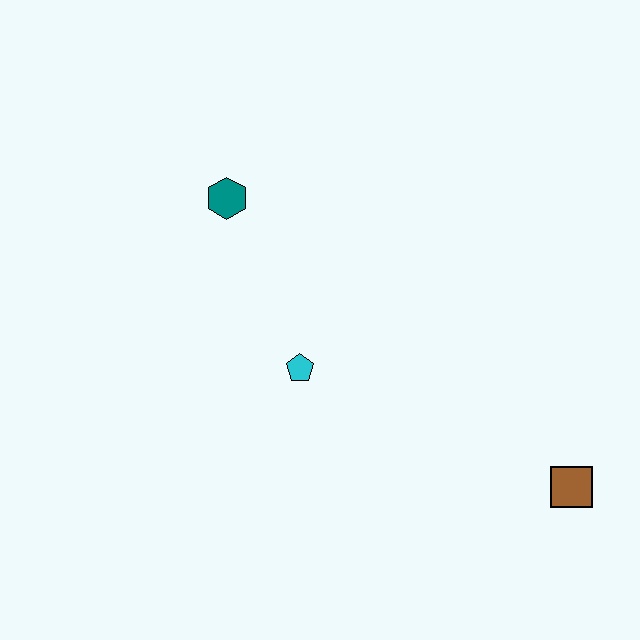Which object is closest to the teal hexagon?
The cyan pentagon is closest to the teal hexagon.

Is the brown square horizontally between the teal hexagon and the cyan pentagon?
No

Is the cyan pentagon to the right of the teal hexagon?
Yes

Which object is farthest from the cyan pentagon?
The brown square is farthest from the cyan pentagon.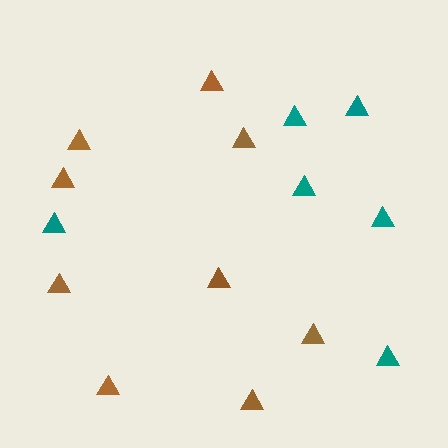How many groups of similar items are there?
There are 2 groups: one group of teal triangles (6) and one group of brown triangles (9).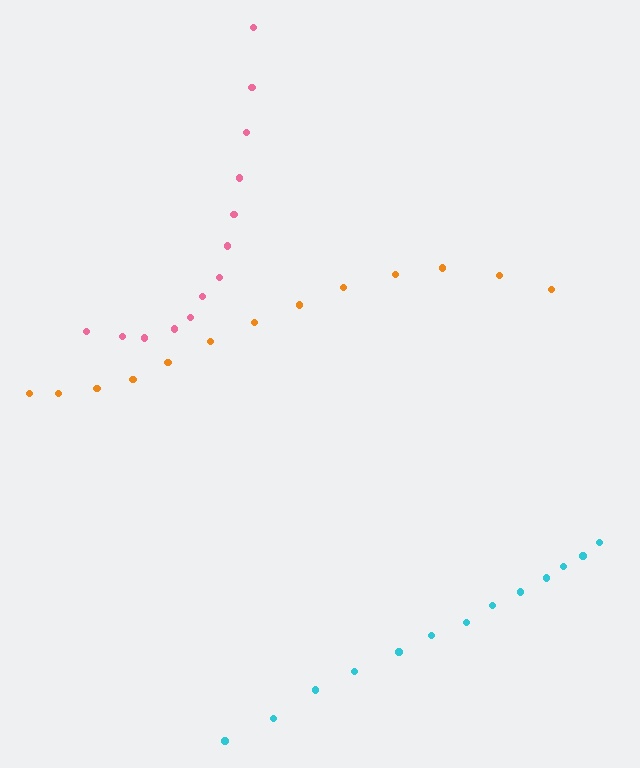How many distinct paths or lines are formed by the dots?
There are 3 distinct paths.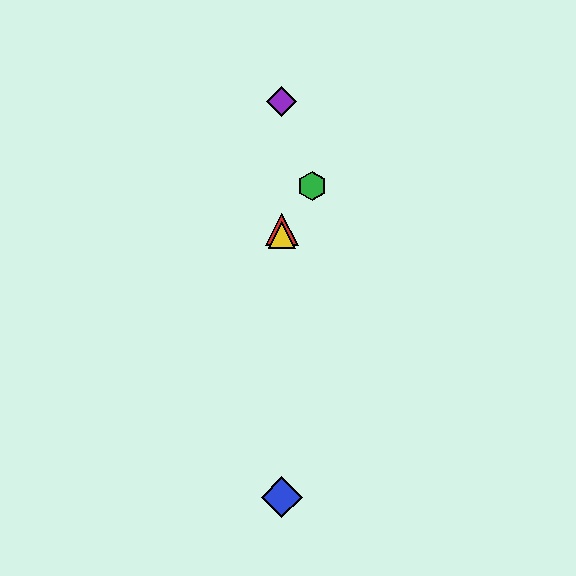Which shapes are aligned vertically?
The red triangle, the blue diamond, the yellow triangle, the purple diamond are aligned vertically.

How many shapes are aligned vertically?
4 shapes (the red triangle, the blue diamond, the yellow triangle, the purple diamond) are aligned vertically.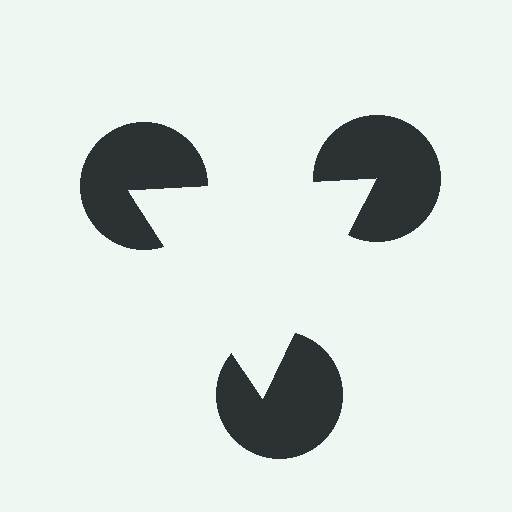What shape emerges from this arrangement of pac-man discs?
An illusory triangle — its edges are inferred from the aligned wedge cuts in the pac-man discs, not physically drawn.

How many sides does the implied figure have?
3 sides.